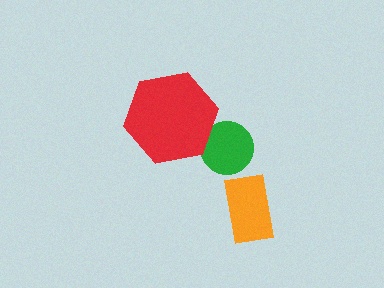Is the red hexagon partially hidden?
No, no other shape covers it.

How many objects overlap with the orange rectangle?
0 objects overlap with the orange rectangle.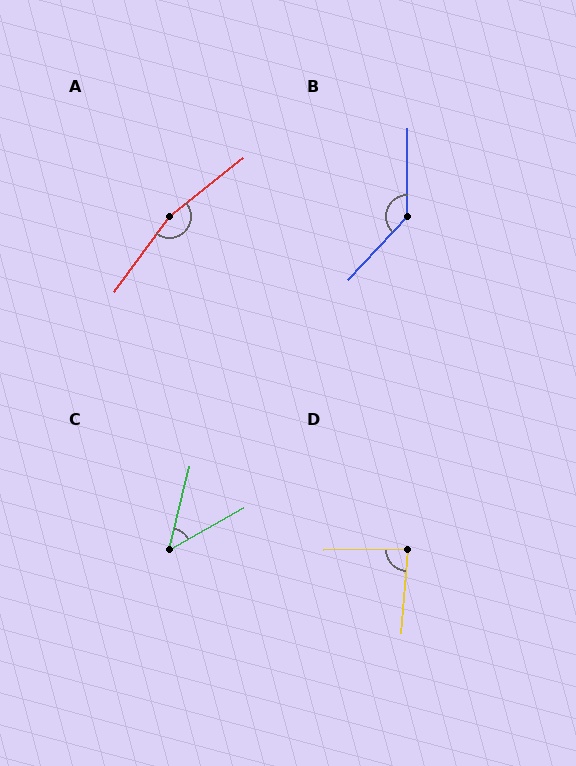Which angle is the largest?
A, at approximately 165 degrees.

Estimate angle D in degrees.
Approximately 85 degrees.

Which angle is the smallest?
C, at approximately 47 degrees.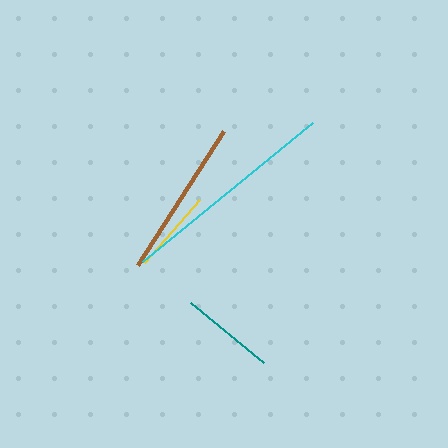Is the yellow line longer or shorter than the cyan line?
The cyan line is longer than the yellow line.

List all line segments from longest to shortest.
From longest to shortest: cyan, brown, teal, yellow.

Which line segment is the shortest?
The yellow line is the shortest at approximately 85 pixels.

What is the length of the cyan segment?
The cyan segment is approximately 219 pixels long.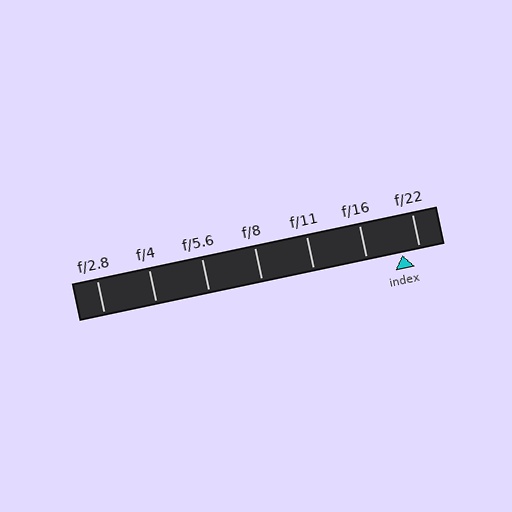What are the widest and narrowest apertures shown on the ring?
The widest aperture shown is f/2.8 and the narrowest is f/22.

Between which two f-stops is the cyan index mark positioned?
The index mark is between f/16 and f/22.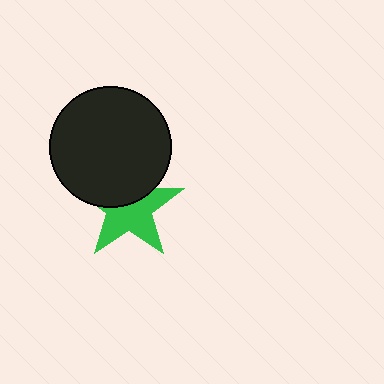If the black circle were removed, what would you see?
You would see the complete green star.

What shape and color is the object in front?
The object in front is a black circle.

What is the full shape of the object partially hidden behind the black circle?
The partially hidden object is a green star.